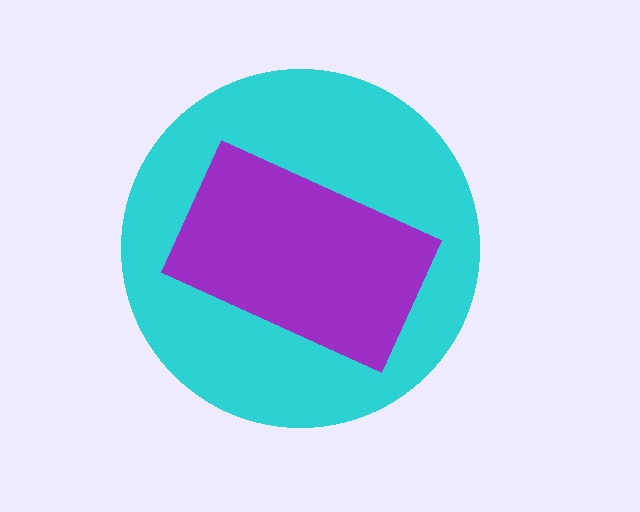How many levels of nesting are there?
2.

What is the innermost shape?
The purple rectangle.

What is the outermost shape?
The cyan circle.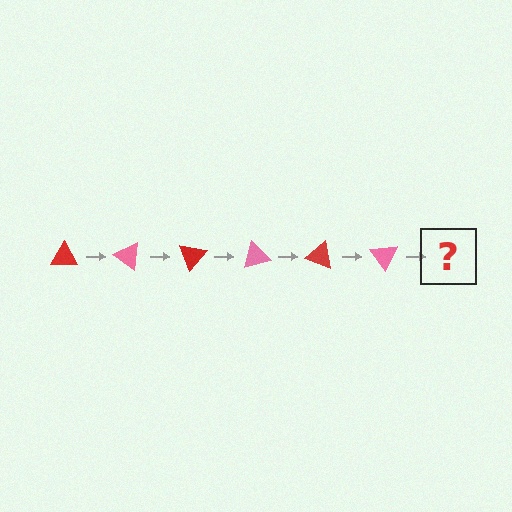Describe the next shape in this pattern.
It should be a red triangle, rotated 210 degrees from the start.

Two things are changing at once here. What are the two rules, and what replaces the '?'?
The two rules are that it rotates 35 degrees each step and the color cycles through red and pink. The '?' should be a red triangle, rotated 210 degrees from the start.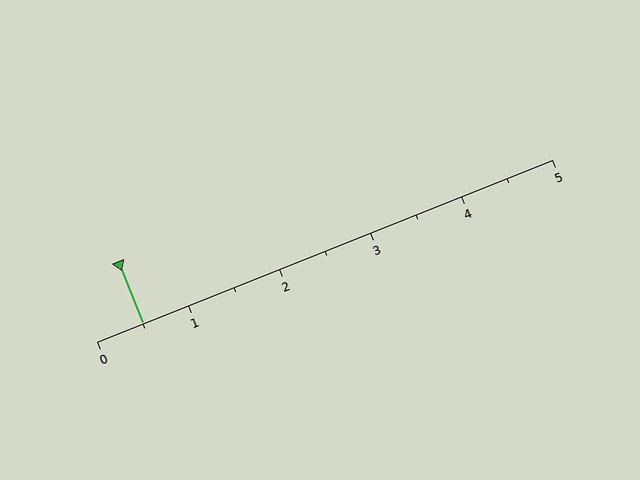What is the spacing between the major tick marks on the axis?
The major ticks are spaced 1 apart.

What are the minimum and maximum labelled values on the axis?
The axis runs from 0 to 5.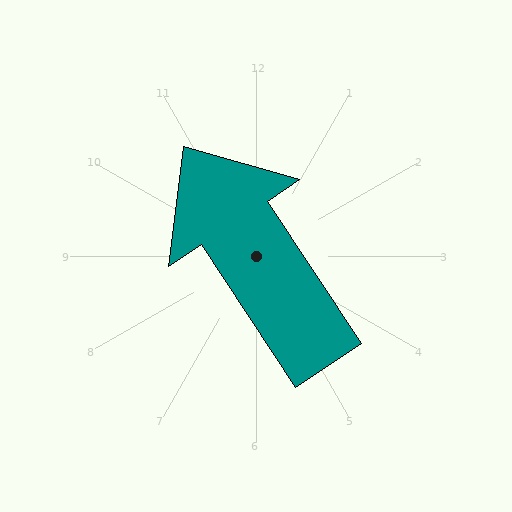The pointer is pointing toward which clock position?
Roughly 11 o'clock.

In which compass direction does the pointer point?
Northwest.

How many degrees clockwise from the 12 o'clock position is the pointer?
Approximately 326 degrees.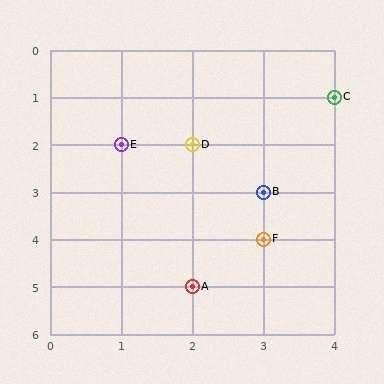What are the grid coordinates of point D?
Point D is at grid coordinates (2, 2).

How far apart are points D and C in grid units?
Points D and C are 2 columns and 1 row apart (about 2.2 grid units diagonally).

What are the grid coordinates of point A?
Point A is at grid coordinates (2, 5).